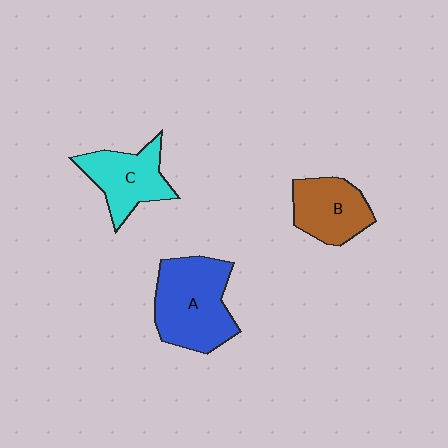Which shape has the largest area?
Shape A (blue).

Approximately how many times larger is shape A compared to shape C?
Approximately 1.4 times.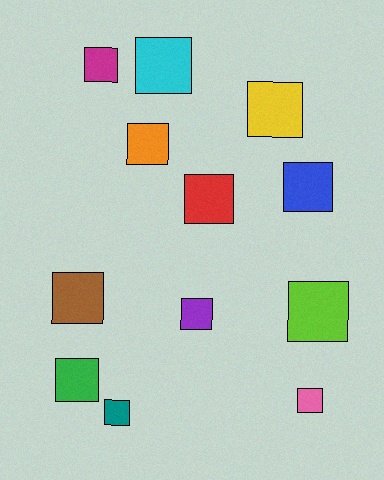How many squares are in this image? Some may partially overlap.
There are 12 squares.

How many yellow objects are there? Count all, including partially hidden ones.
There is 1 yellow object.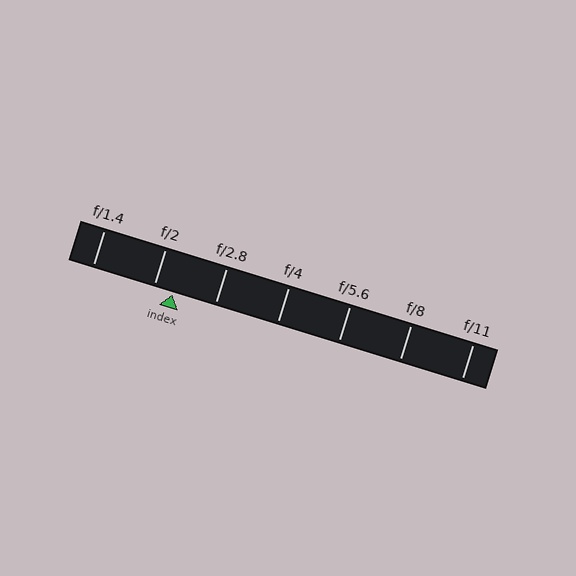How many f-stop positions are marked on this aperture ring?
There are 7 f-stop positions marked.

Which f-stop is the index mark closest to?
The index mark is closest to f/2.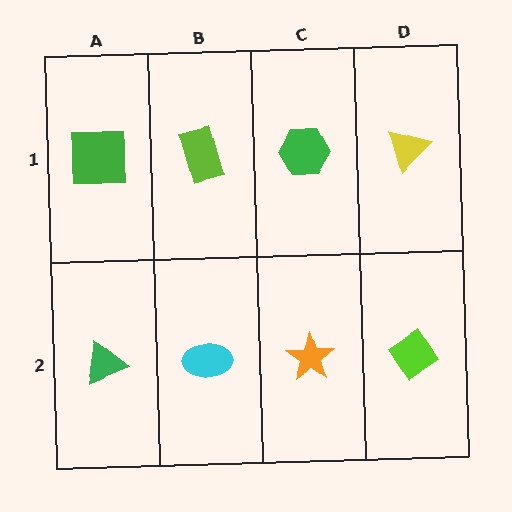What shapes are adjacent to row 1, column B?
A cyan ellipse (row 2, column B), a green square (row 1, column A), a green hexagon (row 1, column C).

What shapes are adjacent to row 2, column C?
A green hexagon (row 1, column C), a cyan ellipse (row 2, column B), a lime diamond (row 2, column D).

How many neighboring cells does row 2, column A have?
2.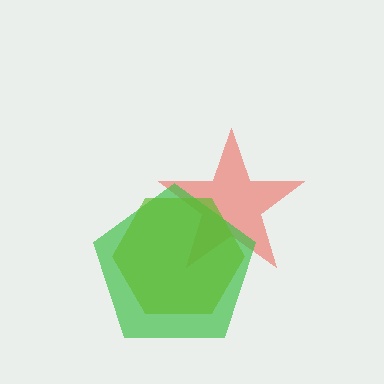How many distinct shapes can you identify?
There are 3 distinct shapes: a red star, a green pentagon, a lime hexagon.